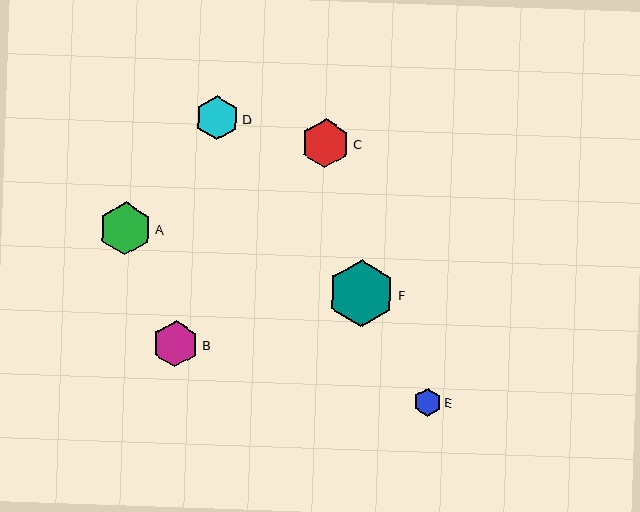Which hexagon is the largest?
Hexagon F is the largest with a size of approximately 68 pixels.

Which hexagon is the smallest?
Hexagon E is the smallest with a size of approximately 27 pixels.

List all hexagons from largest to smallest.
From largest to smallest: F, A, C, B, D, E.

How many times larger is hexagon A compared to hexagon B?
Hexagon A is approximately 1.2 times the size of hexagon B.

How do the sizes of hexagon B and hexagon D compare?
Hexagon B and hexagon D are approximately the same size.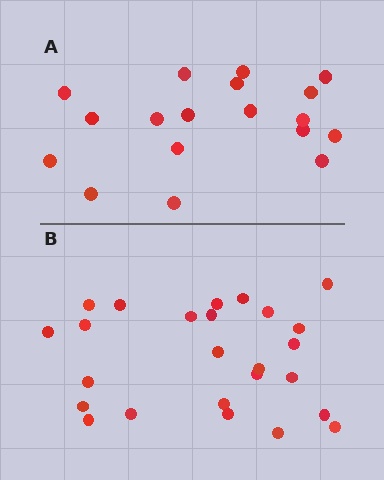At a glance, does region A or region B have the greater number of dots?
Region B (the bottom region) has more dots.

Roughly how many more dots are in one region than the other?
Region B has roughly 8 or so more dots than region A.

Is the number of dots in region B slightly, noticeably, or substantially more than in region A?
Region B has noticeably more, but not dramatically so. The ratio is roughly 1.4 to 1.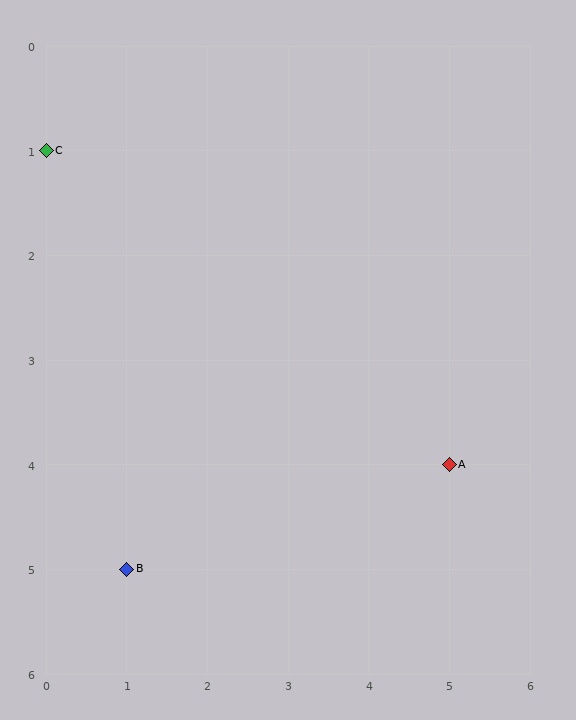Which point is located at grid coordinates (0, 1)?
Point C is at (0, 1).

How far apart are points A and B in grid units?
Points A and B are 4 columns and 1 row apart (about 4.1 grid units diagonally).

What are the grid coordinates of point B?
Point B is at grid coordinates (1, 5).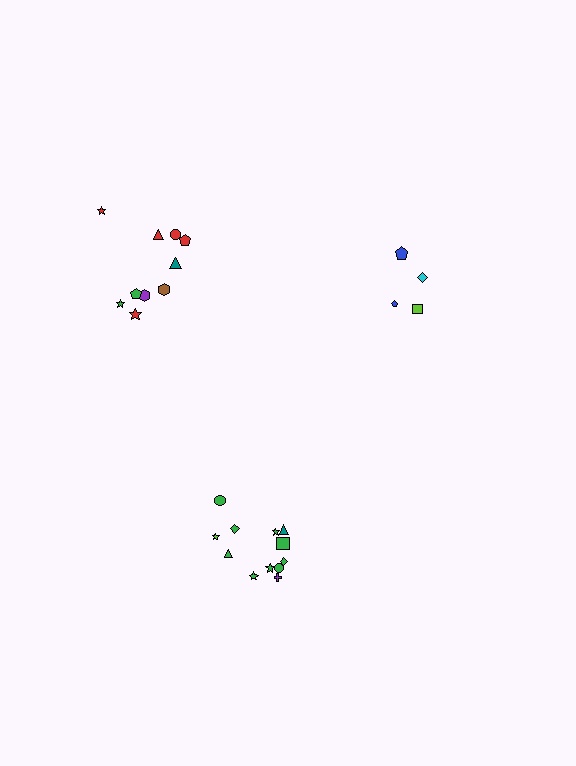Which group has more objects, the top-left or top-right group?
The top-left group.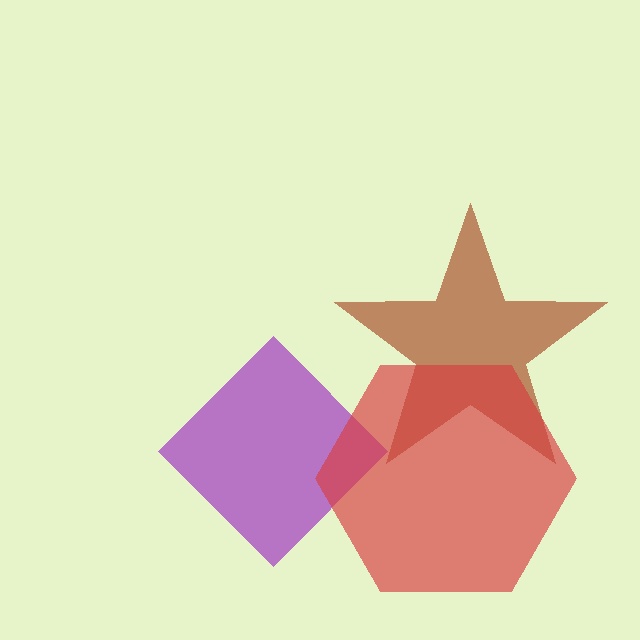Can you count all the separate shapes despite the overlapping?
Yes, there are 3 separate shapes.